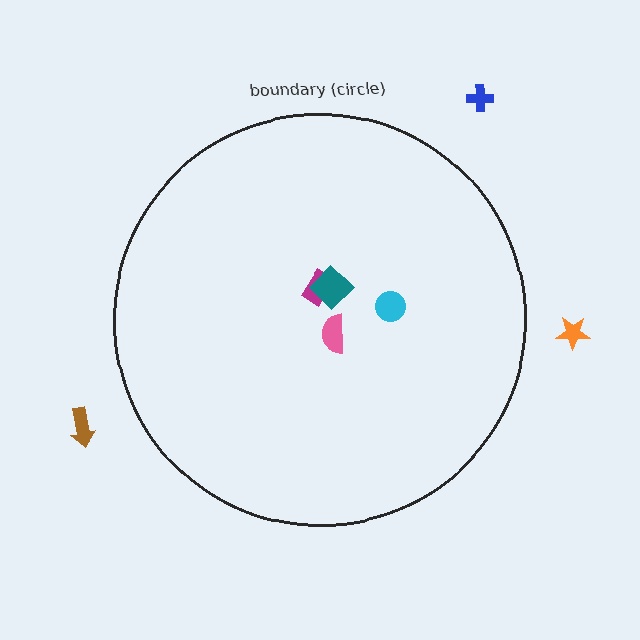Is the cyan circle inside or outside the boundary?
Inside.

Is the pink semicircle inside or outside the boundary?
Inside.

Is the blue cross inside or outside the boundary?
Outside.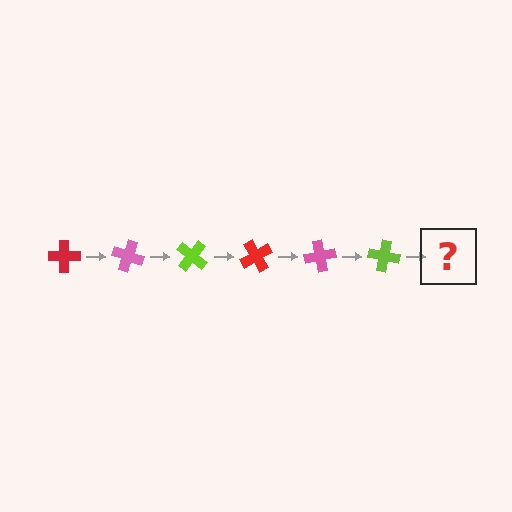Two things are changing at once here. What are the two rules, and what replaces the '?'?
The two rules are that it rotates 20 degrees each step and the color cycles through red, pink, and lime. The '?' should be a red cross, rotated 120 degrees from the start.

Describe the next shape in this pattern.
It should be a red cross, rotated 120 degrees from the start.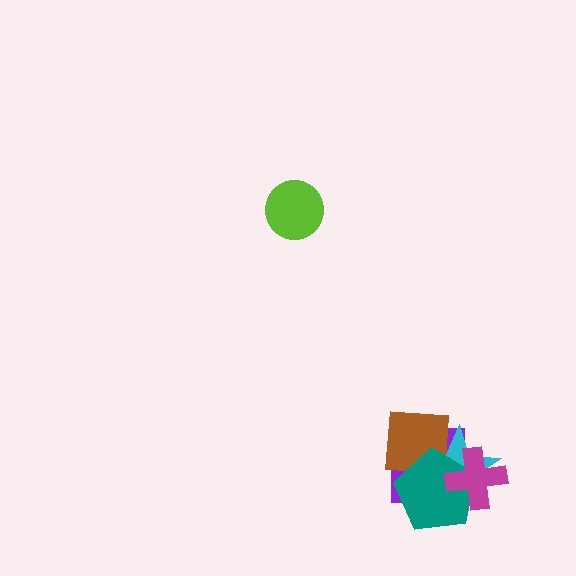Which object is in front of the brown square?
The teal pentagon is in front of the brown square.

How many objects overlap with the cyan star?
4 objects overlap with the cyan star.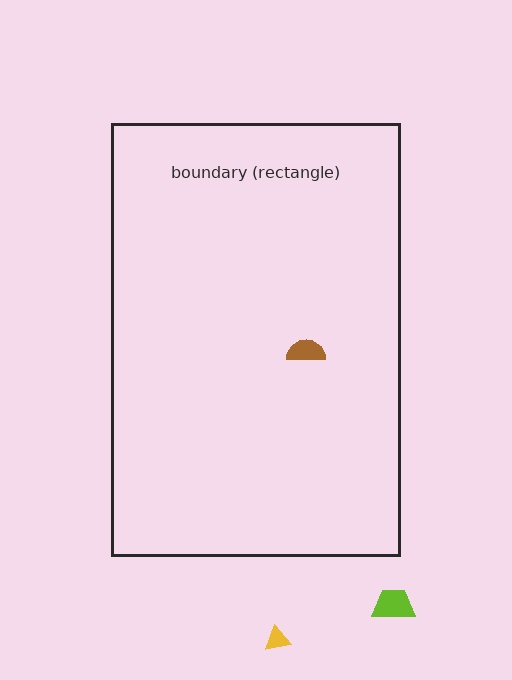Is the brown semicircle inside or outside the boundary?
Inside.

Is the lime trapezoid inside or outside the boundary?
Outside.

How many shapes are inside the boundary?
1 inside, 2 outside.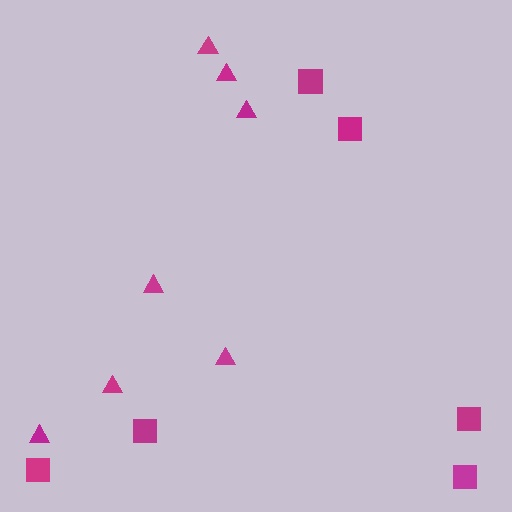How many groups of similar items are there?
There are 2 groups: one group of triangles (7) and one group of squares (6).